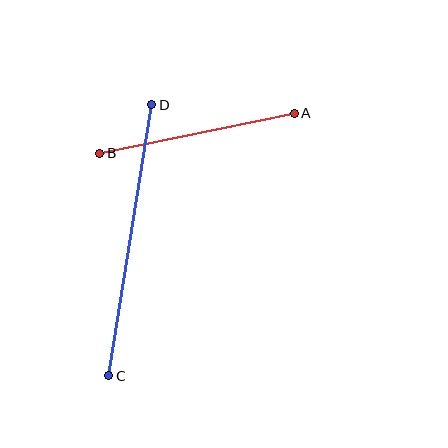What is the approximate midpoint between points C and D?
The midpoint is at approximately (130, 240) pixels.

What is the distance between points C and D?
The distance is approximately 274 pixels.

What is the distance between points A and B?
The distance is approximately 199 pixels.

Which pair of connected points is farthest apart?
Points C and D are farthest apart.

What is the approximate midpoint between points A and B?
The midpoint is at approximately (197, 133) pixels.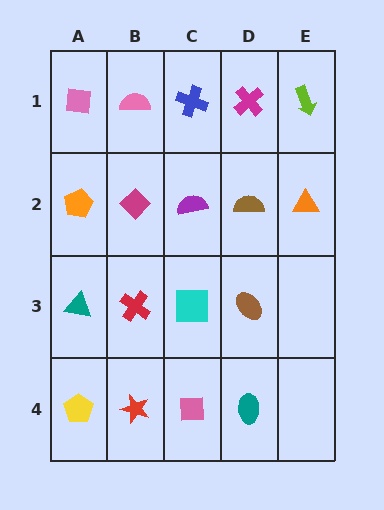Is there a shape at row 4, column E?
No, that cell is empty.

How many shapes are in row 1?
5 shapes.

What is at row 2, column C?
A purple semicircle.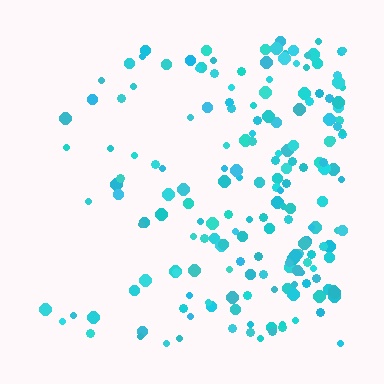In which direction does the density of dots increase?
From left to right, with the right side densest.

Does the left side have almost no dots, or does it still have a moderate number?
Still a moderate number, just noticeably fewer than the right.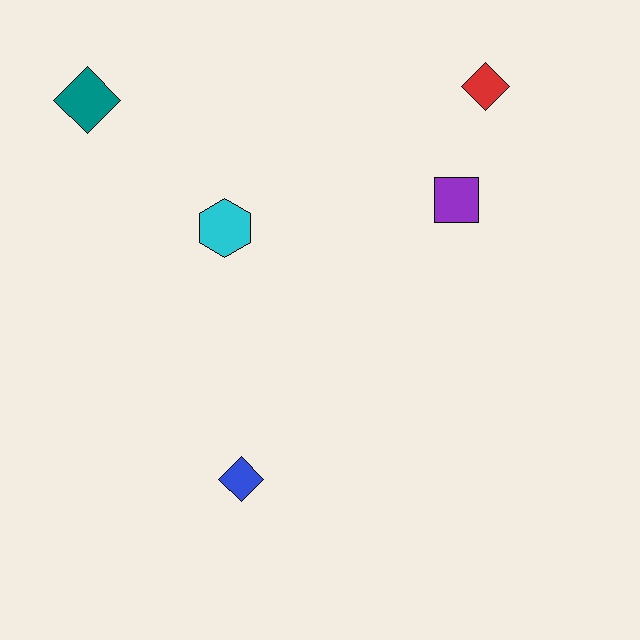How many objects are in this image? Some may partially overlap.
There are 5 objects.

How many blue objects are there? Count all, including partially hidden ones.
There is 1 blue object.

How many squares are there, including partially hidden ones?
There is 1 square.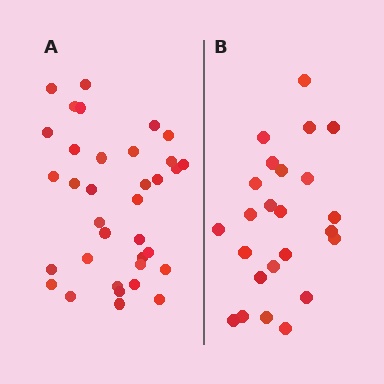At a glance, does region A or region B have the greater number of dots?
Region A (the left region) has more dots.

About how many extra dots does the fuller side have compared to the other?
Region A has roughly 12 or so more dots than region B.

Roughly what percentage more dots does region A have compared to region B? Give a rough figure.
About 45% more.